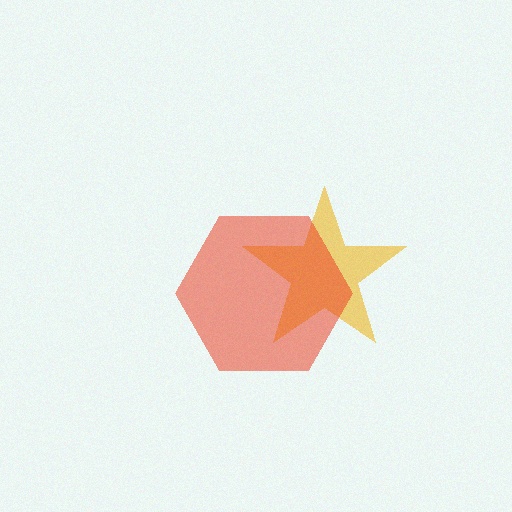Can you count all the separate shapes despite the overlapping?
Yes, there are 2 separate shapes.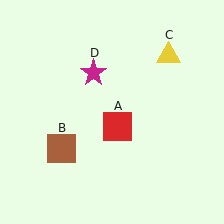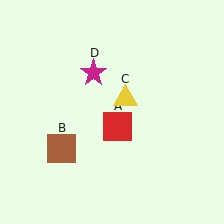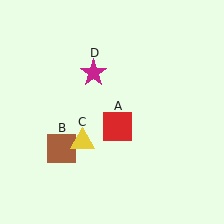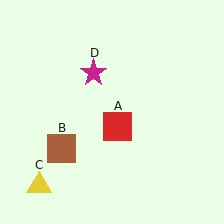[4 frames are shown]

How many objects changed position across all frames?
1 object changed position: yellow triangle (object C).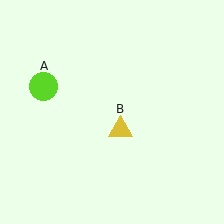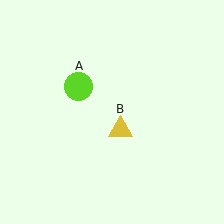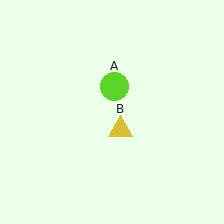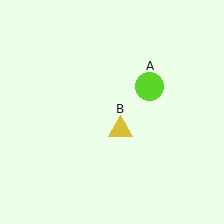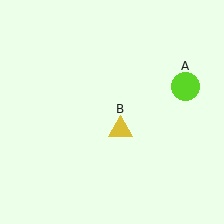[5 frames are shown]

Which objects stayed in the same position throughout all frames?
Yellow triangle (object B) remained stationary.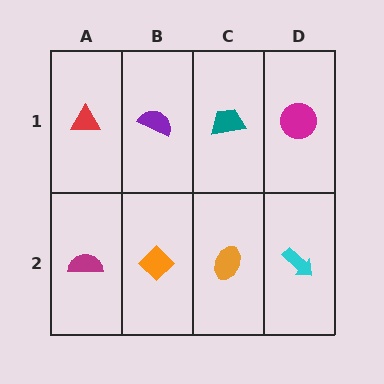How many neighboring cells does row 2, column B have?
3.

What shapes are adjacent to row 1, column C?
An orange ellipse (row 2, column C), a purple semicircle (row 1, column B), a magenta circle (row 1, column D).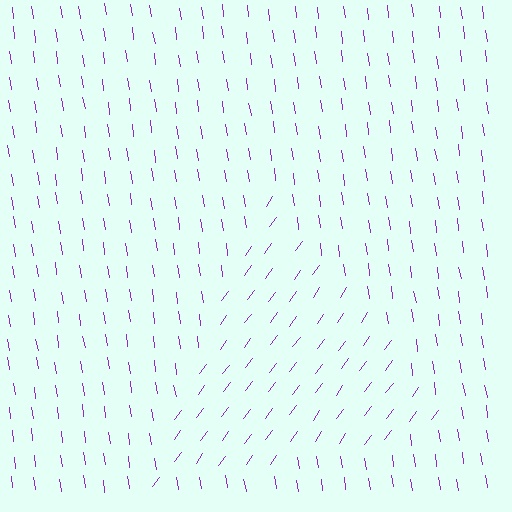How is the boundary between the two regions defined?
The boundary is defined purely by a change in line orientation (approximately 45 degrees difference). All lines are the same color and thickness.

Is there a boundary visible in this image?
Yes, there is a texture boundary formed by a change in line orientation.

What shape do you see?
I see a triangle.